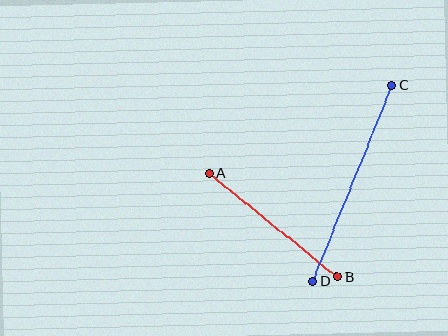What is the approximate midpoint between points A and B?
The midpoint is at approximately (273, 225) pixels.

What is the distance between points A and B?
The distance is approximately 165 pixels.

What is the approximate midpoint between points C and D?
The midpoint is at approximately (352, 183) pixels.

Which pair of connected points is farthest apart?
Points C and D are farthest apart.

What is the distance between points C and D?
The distance is approximately 212 pixels.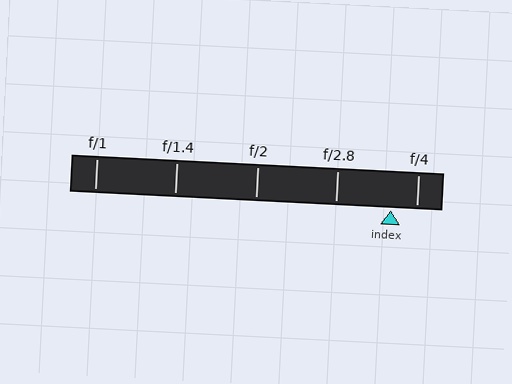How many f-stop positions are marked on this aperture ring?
There are 5 f-stop positions marked.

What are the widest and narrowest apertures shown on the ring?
The widest aperture shown is f/1 and the narrowest is f/4.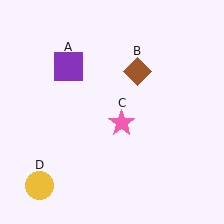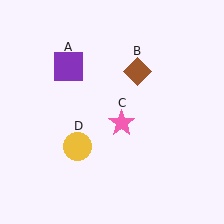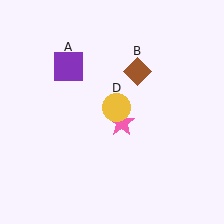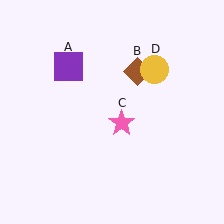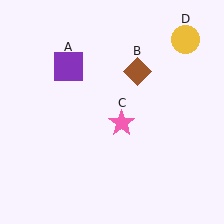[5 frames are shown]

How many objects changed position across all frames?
1 object changed position: yellow circle (object D).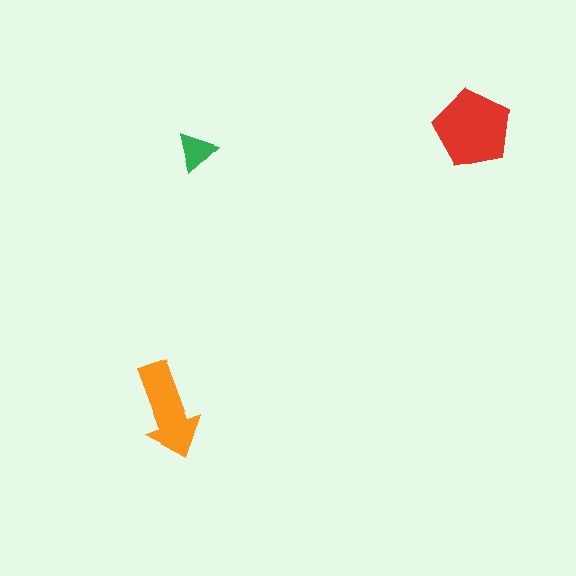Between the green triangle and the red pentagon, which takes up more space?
The red pentagon.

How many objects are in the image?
There are 3 objects in the image.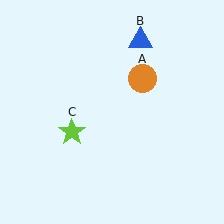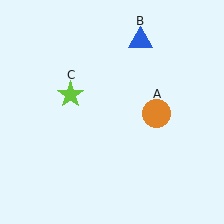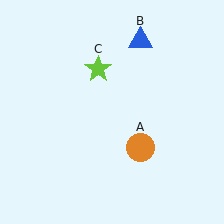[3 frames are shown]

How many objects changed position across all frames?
2 objects changed position: orange circle (object A), lime star (object C).